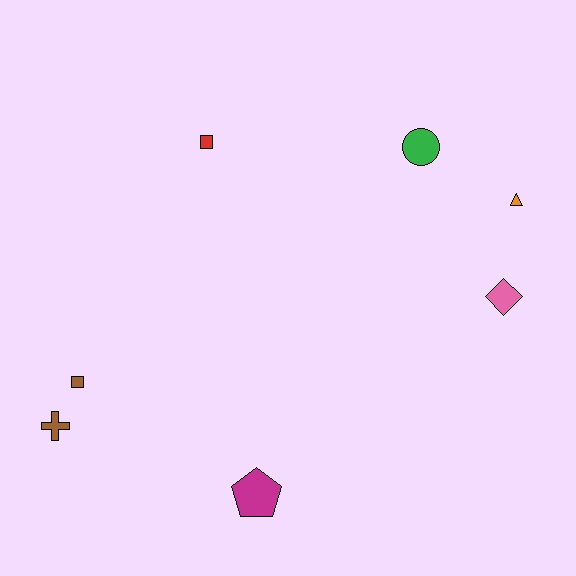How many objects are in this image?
There are 7 objects.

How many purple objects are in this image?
There are no purple objects.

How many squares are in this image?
There are 2 squares.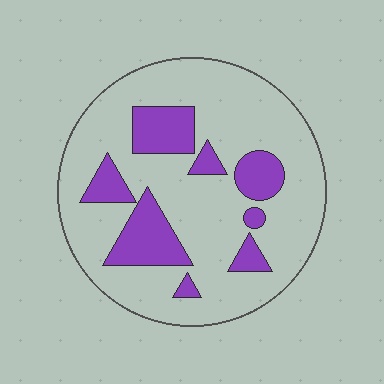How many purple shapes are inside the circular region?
8.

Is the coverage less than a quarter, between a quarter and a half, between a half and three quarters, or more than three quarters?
Less than a quarter.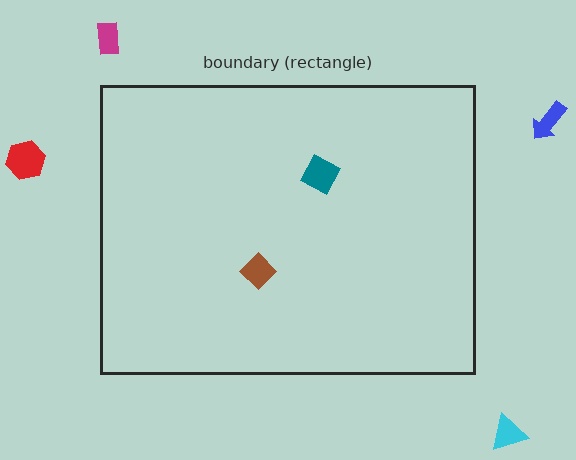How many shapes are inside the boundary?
2 inside, 4 outside.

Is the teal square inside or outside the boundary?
Inside.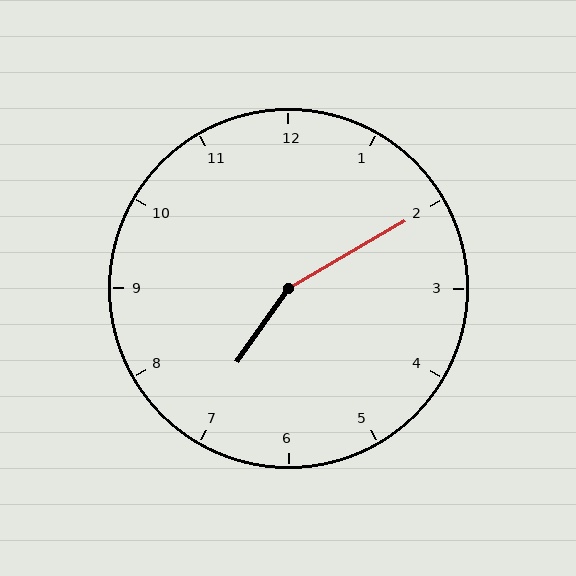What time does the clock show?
7:10.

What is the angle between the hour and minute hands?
Approximately 155 degrees.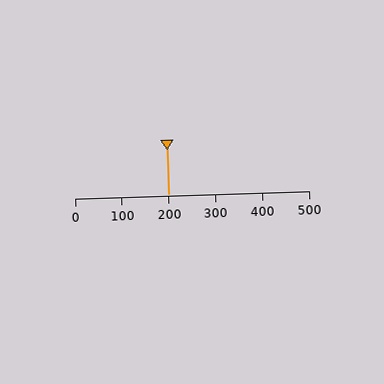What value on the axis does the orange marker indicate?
The marker indicates approximately 200.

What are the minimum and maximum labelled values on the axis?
The axis runs from 0 to 500.